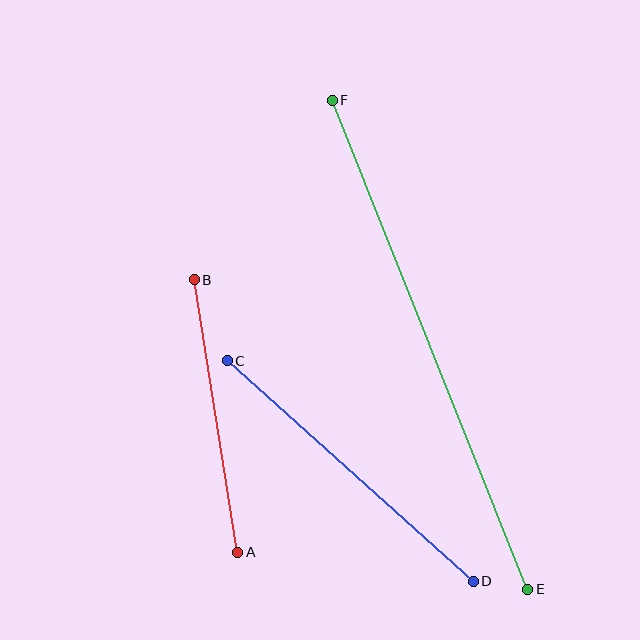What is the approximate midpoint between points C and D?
The midpoint is at approximately (350, 471) pixels.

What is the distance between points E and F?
The distance is approximately 527 pixels.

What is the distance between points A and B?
The distance is approximately 276 pixels.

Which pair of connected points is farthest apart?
Points E and F are farthest apart.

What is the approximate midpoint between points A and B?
The midpoint is at approximately (216, 416) pixels.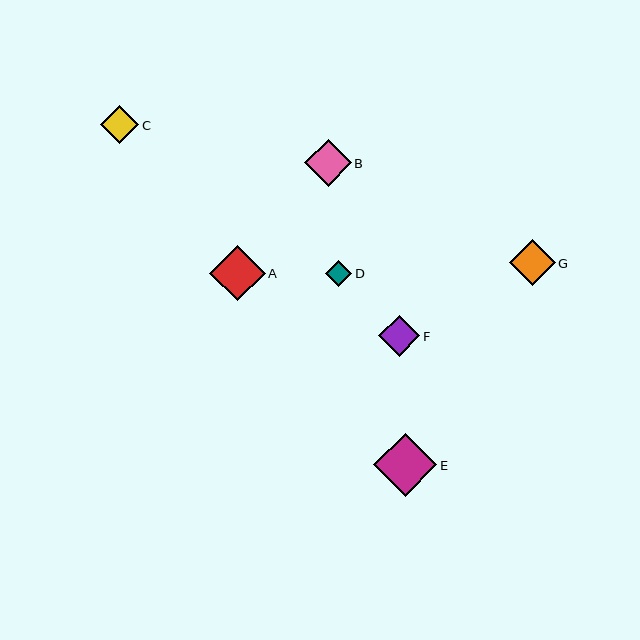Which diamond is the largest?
Diamond E is the largest with a size of approximately 63 pixels.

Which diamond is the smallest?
Diamond D is the smallest with a size of approximately 26 pixels.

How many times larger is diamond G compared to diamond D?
Diamond G is approximately 1.7 times the size of diamond D.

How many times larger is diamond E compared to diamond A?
Diamond E is approximately 1.1 times the size of diamond A.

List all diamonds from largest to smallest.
From largest to smallest: E, A, B, G, F, C, D.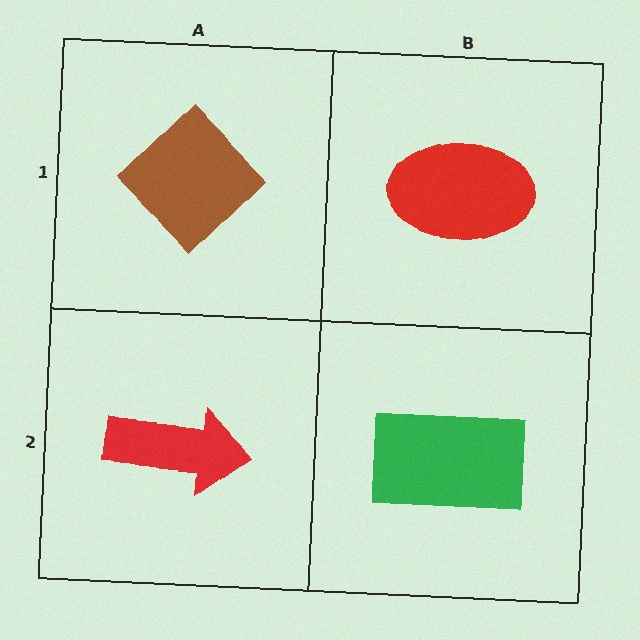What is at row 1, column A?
A brown diamond.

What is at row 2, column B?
A green rectangle.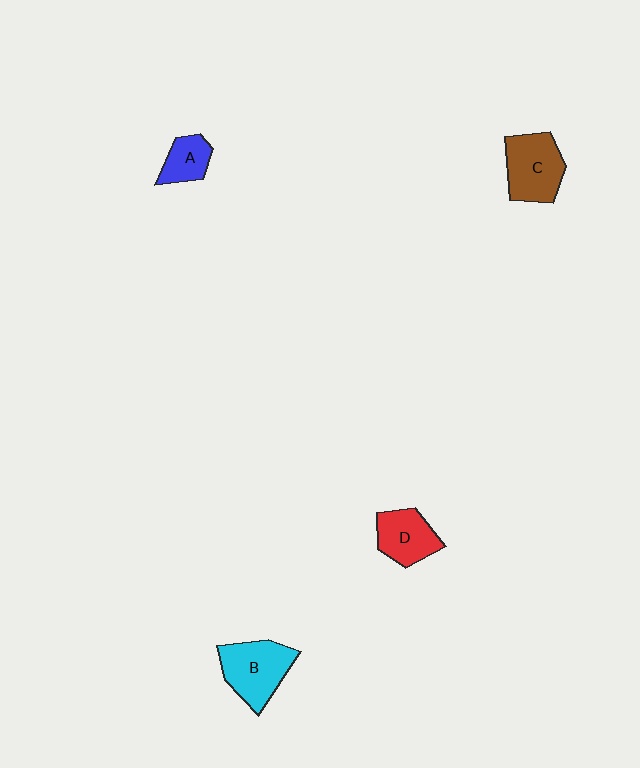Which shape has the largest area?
Shape B (cyan).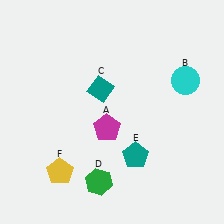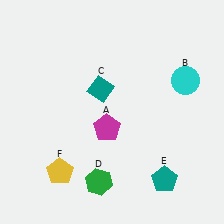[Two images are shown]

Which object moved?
The teal pentagon (E) moved right.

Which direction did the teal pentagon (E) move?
The teal pentagon (E) moved right.